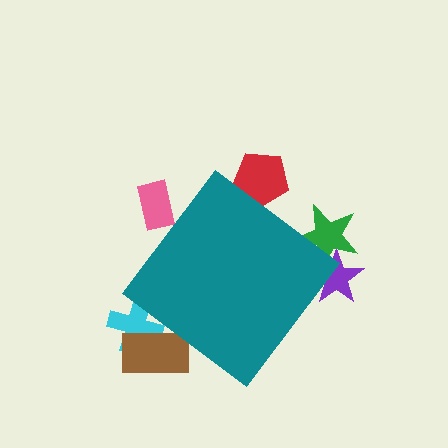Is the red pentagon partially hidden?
Yes, the red pentagon is partially hidden behind the teal diamond.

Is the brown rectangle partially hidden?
Yes, the brown rectangle is partially hidden behind the teal diamond.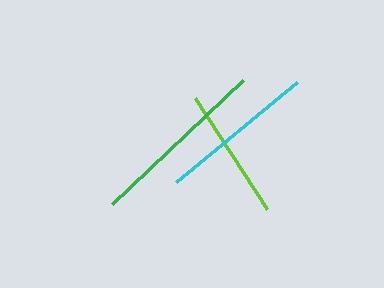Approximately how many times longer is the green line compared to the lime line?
The green line is approximately 1.4 times the length of the lime line.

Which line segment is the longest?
The green line is the longest at approximately 181 pixels.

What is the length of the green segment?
The green segment is approximately 181 pixels long.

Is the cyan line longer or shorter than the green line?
The green line is longer than the cyan line.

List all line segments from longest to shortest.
From longest to shortest: green, cyan, lime.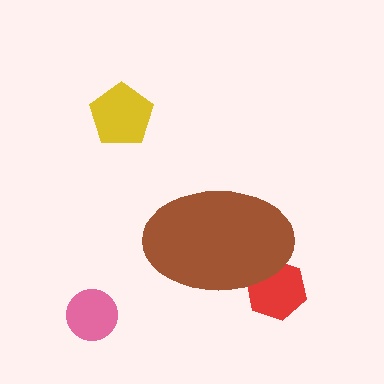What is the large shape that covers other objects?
A brown ellipse.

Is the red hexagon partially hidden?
Yes, the red hexagon is partially hidden behind the brown ellipse.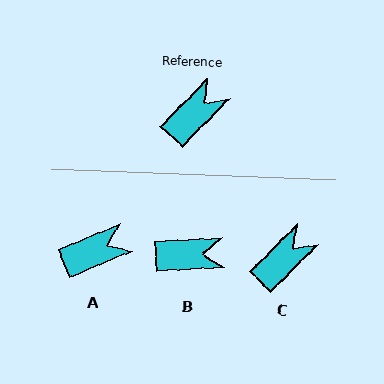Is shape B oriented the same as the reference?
No, it is off by about 42 degrees.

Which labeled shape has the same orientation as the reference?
C.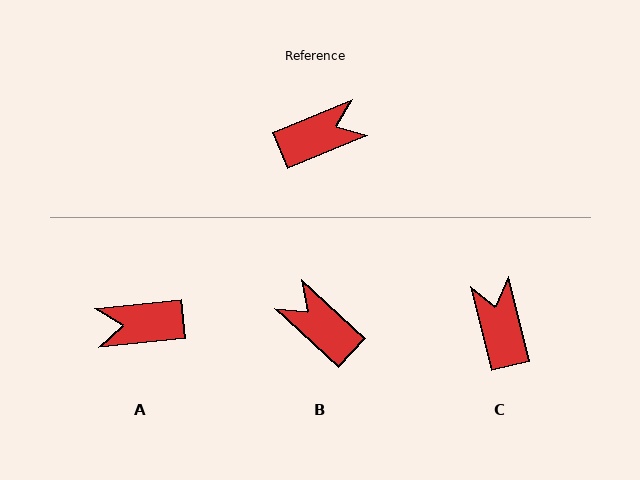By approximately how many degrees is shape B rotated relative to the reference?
Approximately 115 degrees counter-clockwise.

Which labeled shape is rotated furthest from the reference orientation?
A, about 163 degrees away.